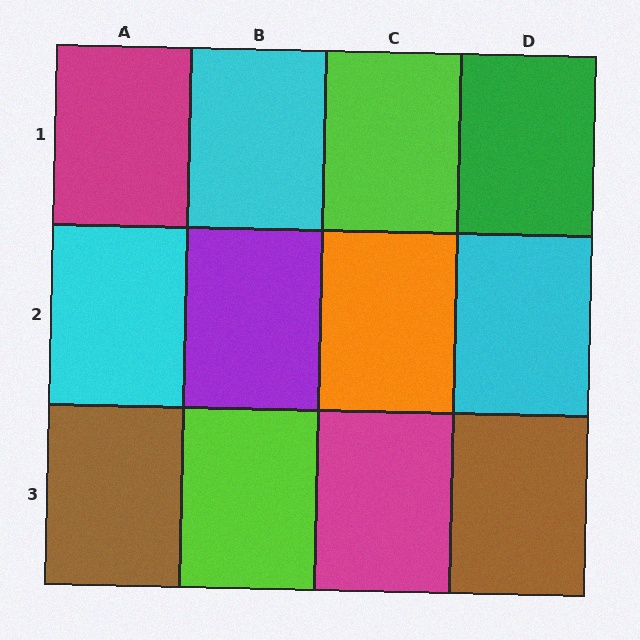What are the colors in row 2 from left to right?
Cyan, purple, orange, cyan.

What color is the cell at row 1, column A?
Magenta.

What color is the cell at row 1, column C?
Lime.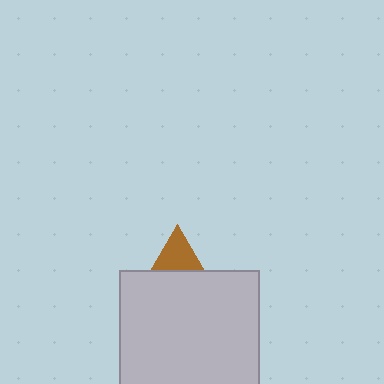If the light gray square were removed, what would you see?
You would see the complete brown triangle.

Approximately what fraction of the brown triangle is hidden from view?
Roughly 67% of the brown triangle is hidden behind the light gray square.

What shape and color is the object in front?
The object in front is a light gray square.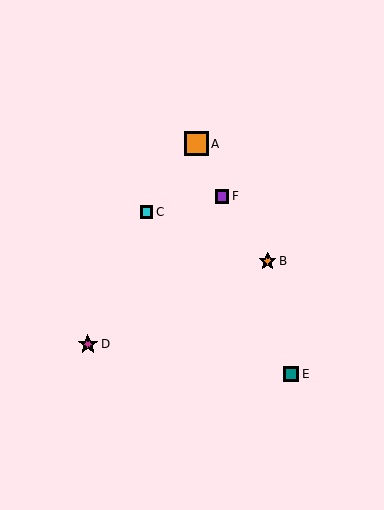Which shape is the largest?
The orange square (labeled A) is the largest.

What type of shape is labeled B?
Shape B is an orange star.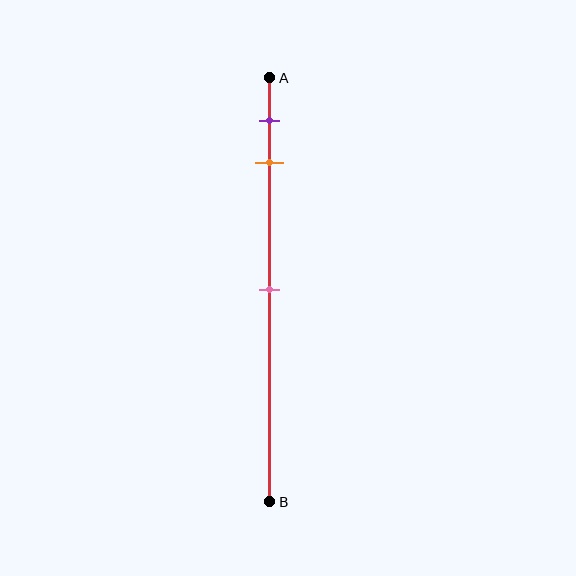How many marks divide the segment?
There are 3 marks dividing the segment.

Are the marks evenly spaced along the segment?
No, the marks are not evenly spaced.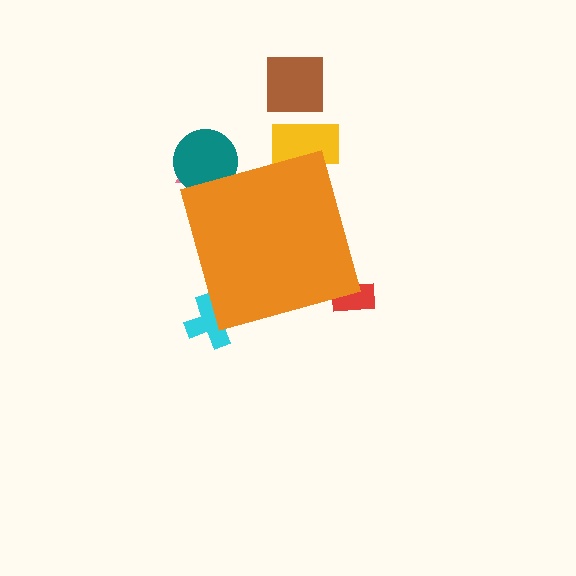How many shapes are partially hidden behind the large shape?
5 shapes are partially hidden.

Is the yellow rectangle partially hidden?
Yes, the yellow rectangle is partially hidden behind the orange diamond.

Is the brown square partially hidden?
No, the brown square is fully visible.